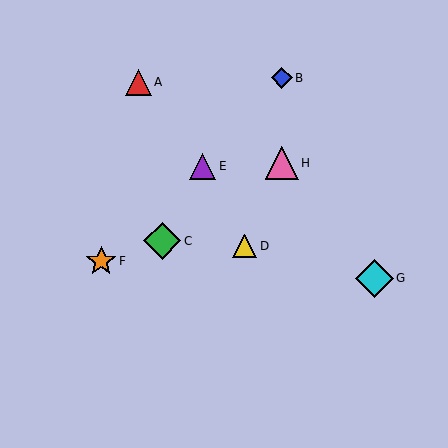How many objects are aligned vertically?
2 objects (B, H) are aligned vertically.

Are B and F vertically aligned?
No, B is at x≈282 and F is at x≈101.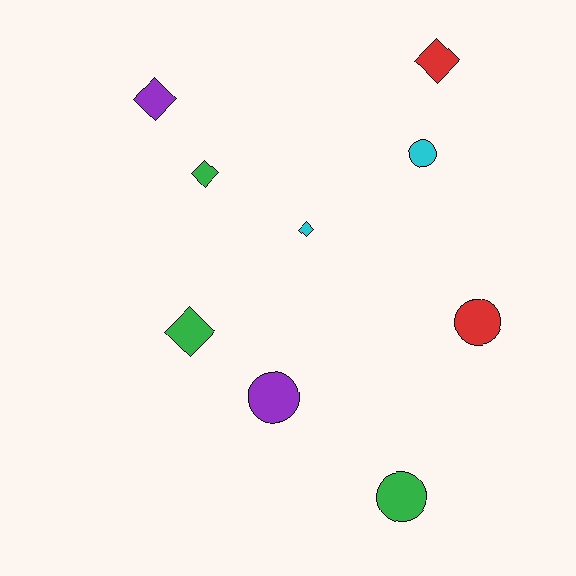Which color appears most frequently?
Green, with 3 objects.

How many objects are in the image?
There are 9 objects.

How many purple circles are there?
There is 1 purple circle.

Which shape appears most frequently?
Diamond, with 5 objects.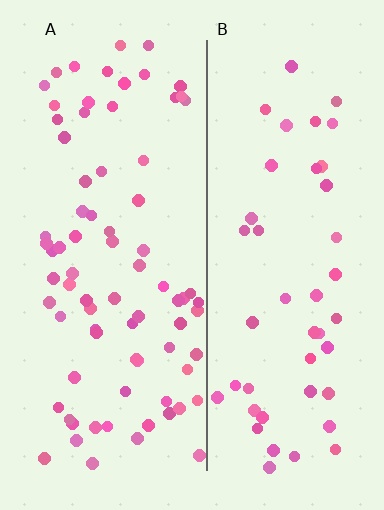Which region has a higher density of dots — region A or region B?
A (the left).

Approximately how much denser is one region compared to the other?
Approximately 1.7× — region A over region B.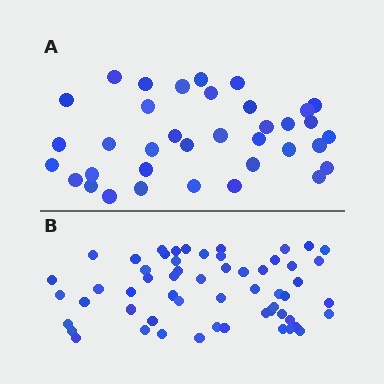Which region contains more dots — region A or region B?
Region B (the bottom region) has more dots.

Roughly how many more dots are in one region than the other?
Region B has approximately 20 more dots than region A.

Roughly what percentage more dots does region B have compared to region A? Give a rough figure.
About 60% more.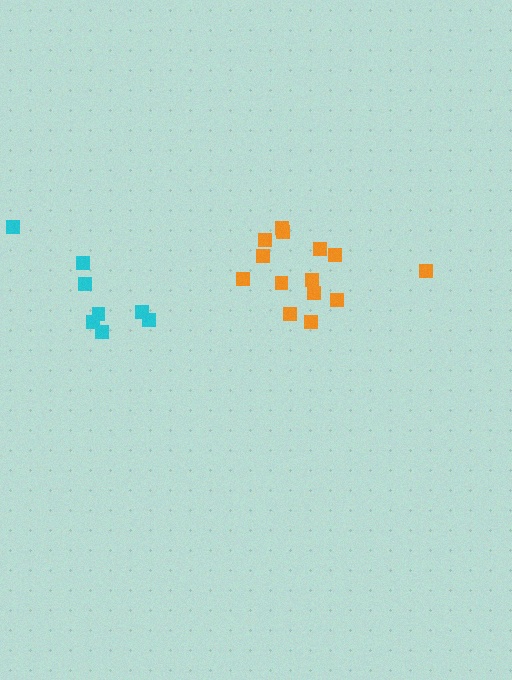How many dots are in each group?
Group 1: 14 dots, Group 2: 8 dots (22 total).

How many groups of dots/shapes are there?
There are 2 groups.